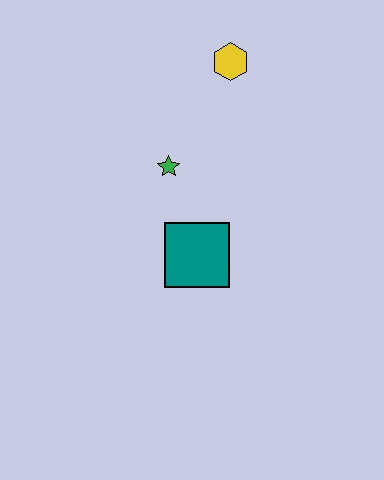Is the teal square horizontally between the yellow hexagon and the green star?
Yes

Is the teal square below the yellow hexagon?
Yes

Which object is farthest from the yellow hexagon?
The teal square is farthest from the yellow hexagon.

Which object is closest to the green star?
The teal square is closest to the green star.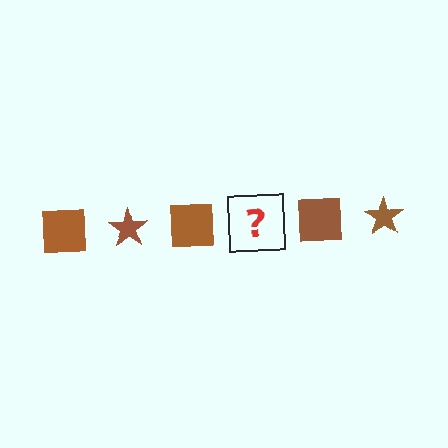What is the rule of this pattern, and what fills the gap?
The rule is that the pattern cycles through square, star shapes in brown. The gap should be filled with a brown star.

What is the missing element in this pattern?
The missing element is a brown star.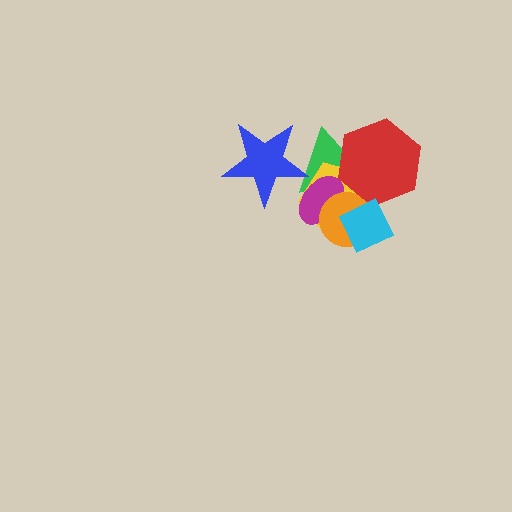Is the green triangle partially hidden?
Yes, it is partially covered by another shape.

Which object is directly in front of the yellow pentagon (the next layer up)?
The magenta ellipse is directly in front of the yellow pentagon.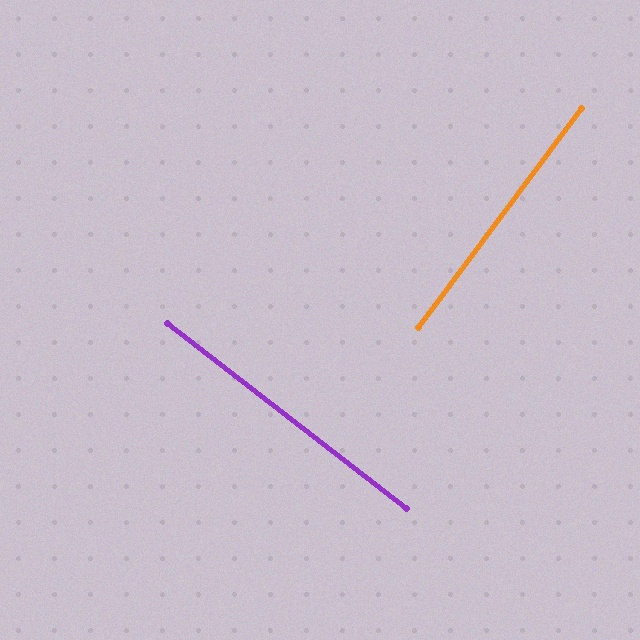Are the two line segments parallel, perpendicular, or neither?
Perpendicular — they meet at approximately 89°.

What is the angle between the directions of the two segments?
Approximately 89 degrees.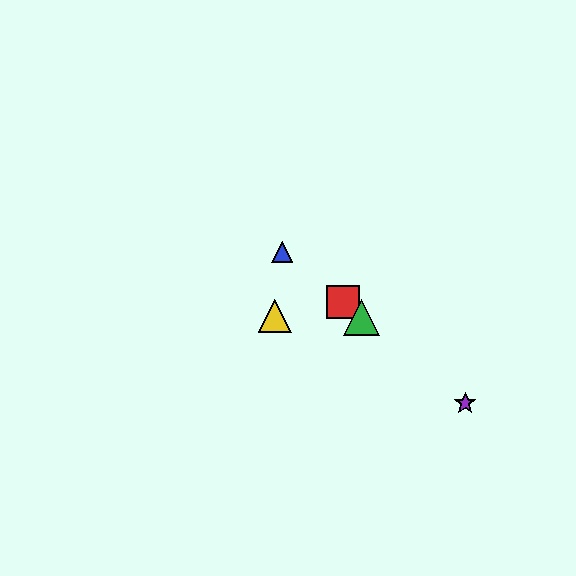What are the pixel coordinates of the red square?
The red square is at (343, 302).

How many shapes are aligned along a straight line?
4 shapes (the red square, the blue triangle, the green triangle, the purple star) are aligned along a straight line.